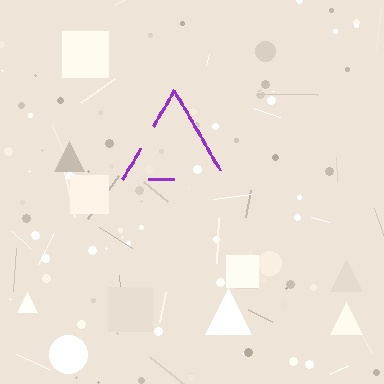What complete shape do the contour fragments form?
The contour fragments form a triangle.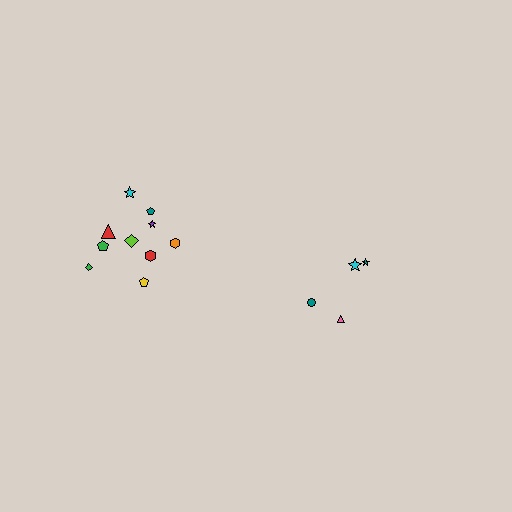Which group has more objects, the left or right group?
The left group.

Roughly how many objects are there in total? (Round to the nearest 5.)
Roughly 15 objects in total.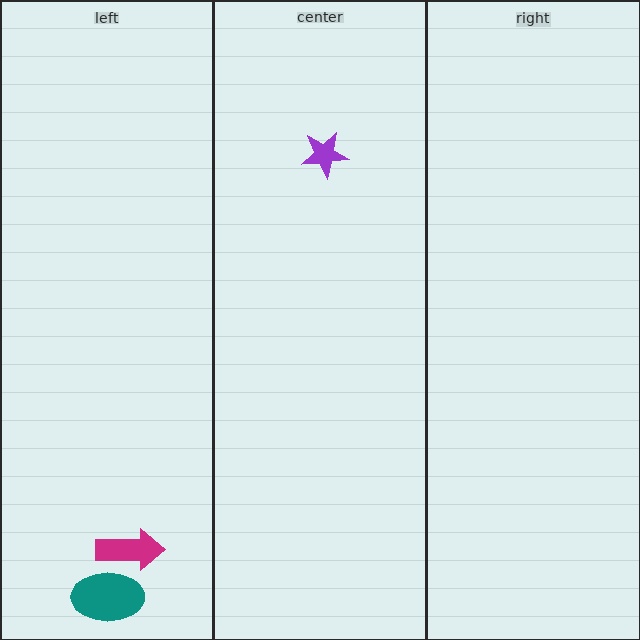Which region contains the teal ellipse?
The left region.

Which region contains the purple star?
The center region.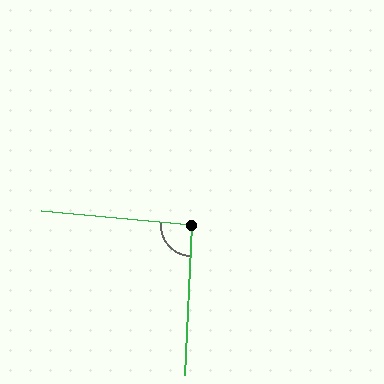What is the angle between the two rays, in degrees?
Approximately 92 degrees.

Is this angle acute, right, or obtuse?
It is approximately a right angle.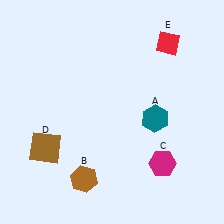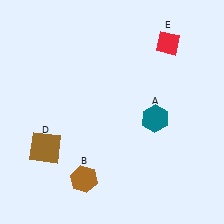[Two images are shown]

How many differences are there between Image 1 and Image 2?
There is 1 difference between the two images.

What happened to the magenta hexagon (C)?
The magenta hexagon (C) was removed in Image 2. It was in the bottom-right area of Image 1.